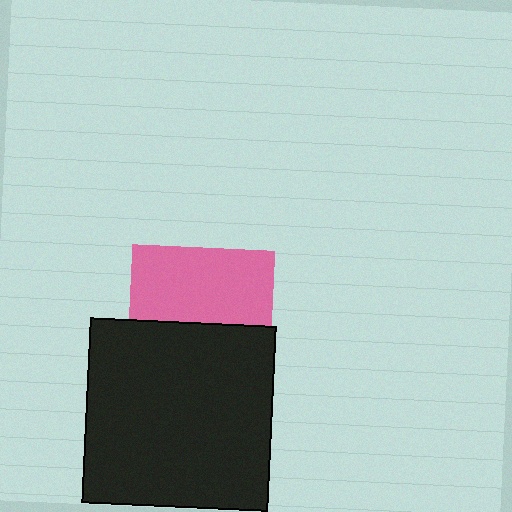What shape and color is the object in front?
The object in front is a black square.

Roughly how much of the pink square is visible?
About half of it is visible (roughly 53%).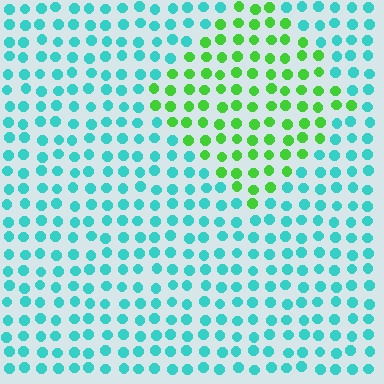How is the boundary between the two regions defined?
The boundary is defined purely by a slight shift in hue (about 61 degrees). Spacing, size, and orientation are identical on both sides.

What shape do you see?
I see a diamond.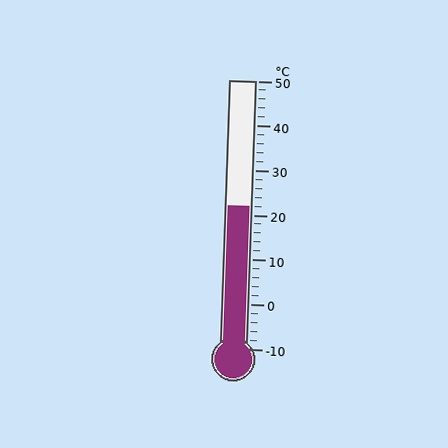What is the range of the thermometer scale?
The thermometer scale ranges from -10°C to 50°C.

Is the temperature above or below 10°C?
The temperature is above 10°C.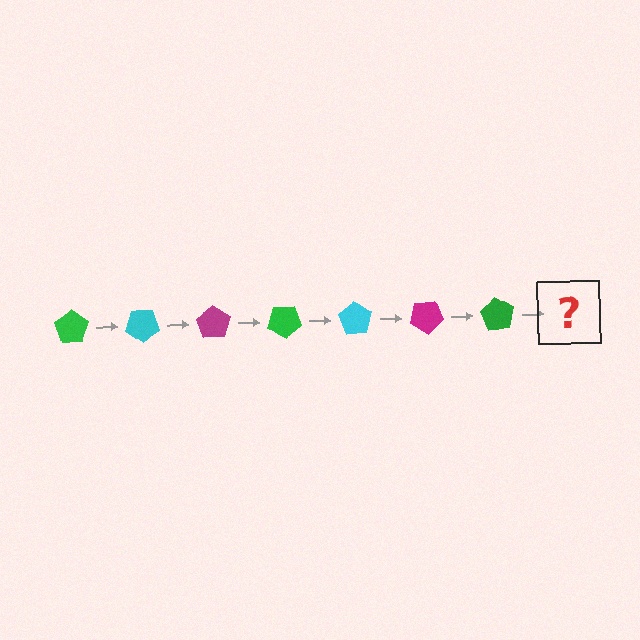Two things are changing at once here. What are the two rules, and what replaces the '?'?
The two rules are that it rotates 35 degrees each step and the color cycles through green, cyan, and magenta. The '?' should be a cyan pentagon, rotated 245 degrees from the start.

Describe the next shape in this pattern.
It should be a cyan pentagon, rotated 245 degrees from the start.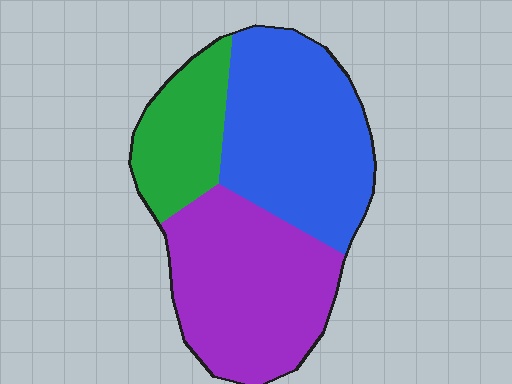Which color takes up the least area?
Green, at roughly 20%.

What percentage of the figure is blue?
Blue covers roughly 40% of the figure.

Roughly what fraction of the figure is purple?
Purple covers 40% of the figure.